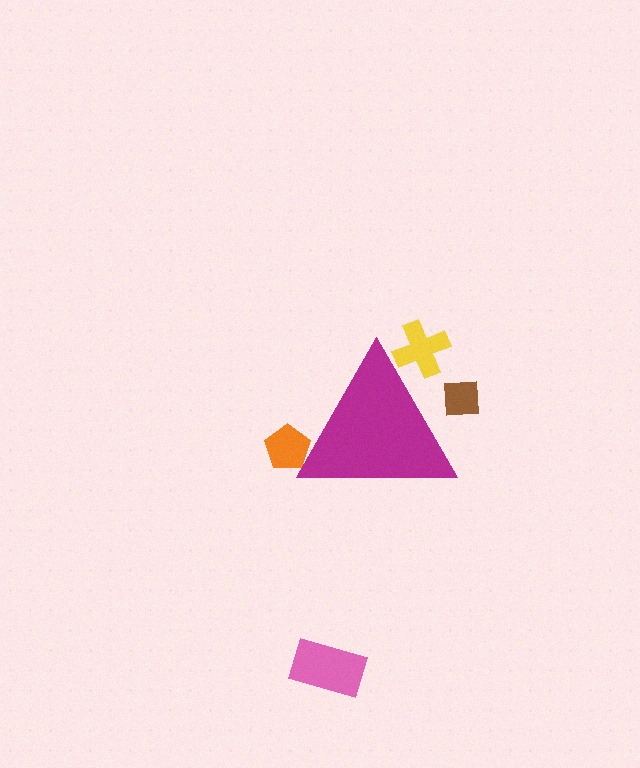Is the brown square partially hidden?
Yes, the brown square is partially hidden behind the magenta triangle.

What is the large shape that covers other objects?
A magenta triangle.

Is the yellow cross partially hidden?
Yes, the yellow cross is partially hidden behind the magenta triangle.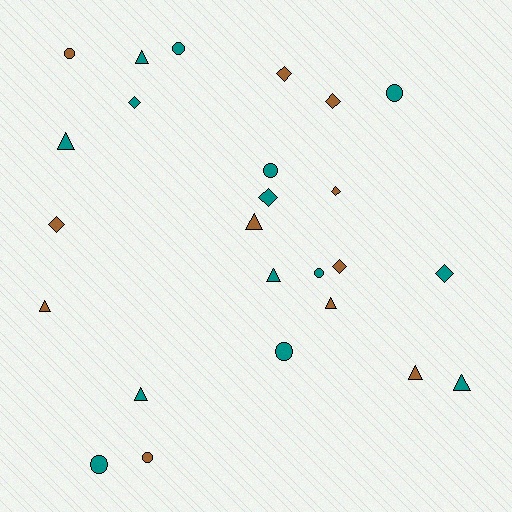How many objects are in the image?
There are 25 objects.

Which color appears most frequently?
Teal, with 14 objects.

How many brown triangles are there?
There are 4 brown triangles.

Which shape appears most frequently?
Triangle, with 9 objects.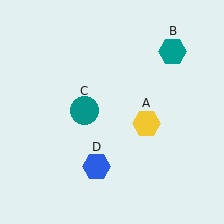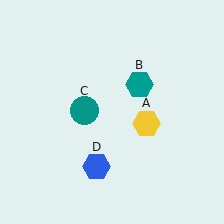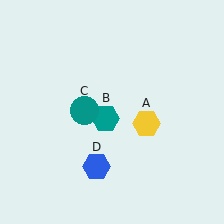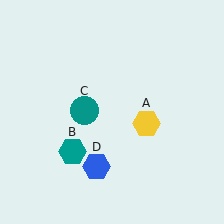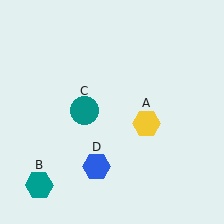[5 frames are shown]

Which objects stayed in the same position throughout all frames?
Yellow hexagon (object A) and teal circle (object C) and blue hexagon (object D) remained stationary.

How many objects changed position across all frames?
1 object changed position: teal hexagon (object B).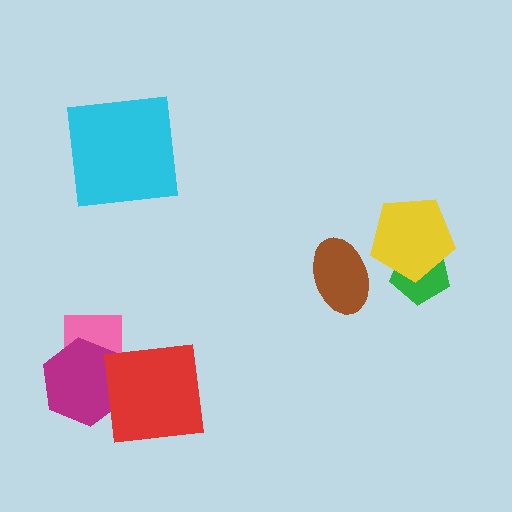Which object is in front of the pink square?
The magenta hexagon is in front of the pink square.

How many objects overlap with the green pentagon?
1 object overlaps with the green pentagon.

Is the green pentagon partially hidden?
Yes, it is partially covered by another shape.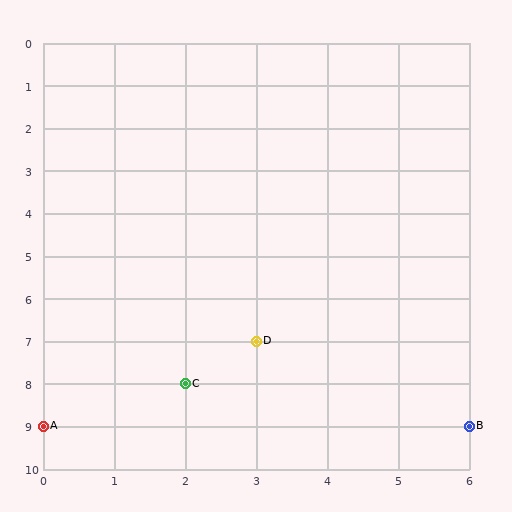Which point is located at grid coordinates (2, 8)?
Point C is at (2, 8).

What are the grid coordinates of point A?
Point A is at grid coordinates (0, 9).